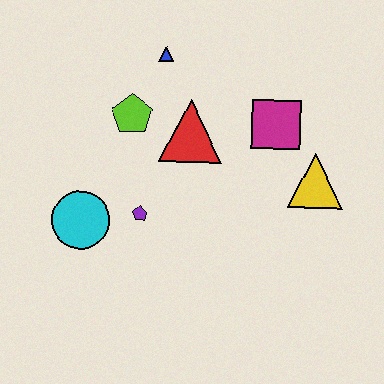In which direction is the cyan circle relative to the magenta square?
The cyan circle is to the left of the magenta square.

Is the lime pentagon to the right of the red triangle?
No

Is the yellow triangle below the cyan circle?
No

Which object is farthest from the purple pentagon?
The yellow triangle is farthest from the purple pentagon.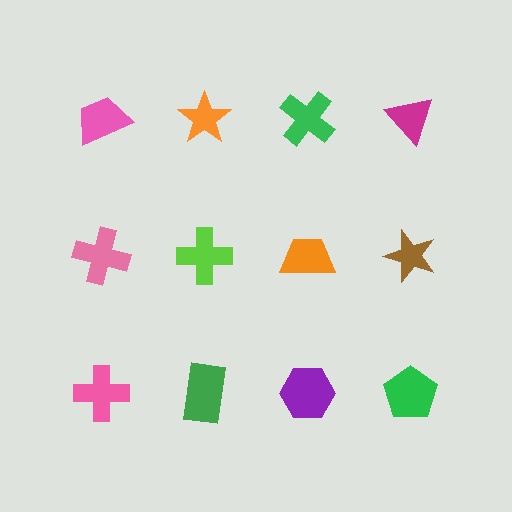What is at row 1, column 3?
A green cross.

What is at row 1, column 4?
A magenta triangle.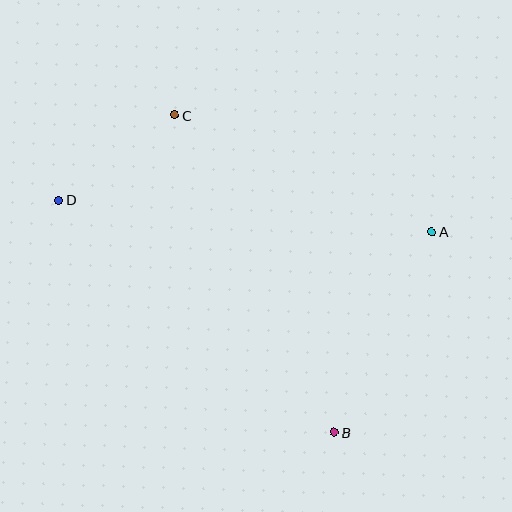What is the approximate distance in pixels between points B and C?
The distance between B and C is approximately 355 pixels.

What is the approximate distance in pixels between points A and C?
The distance between A and C is approximately 282 pixels.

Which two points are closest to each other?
Points C and D are closest to each other.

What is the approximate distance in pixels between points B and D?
The distance between B and D is approximately 361 pixels.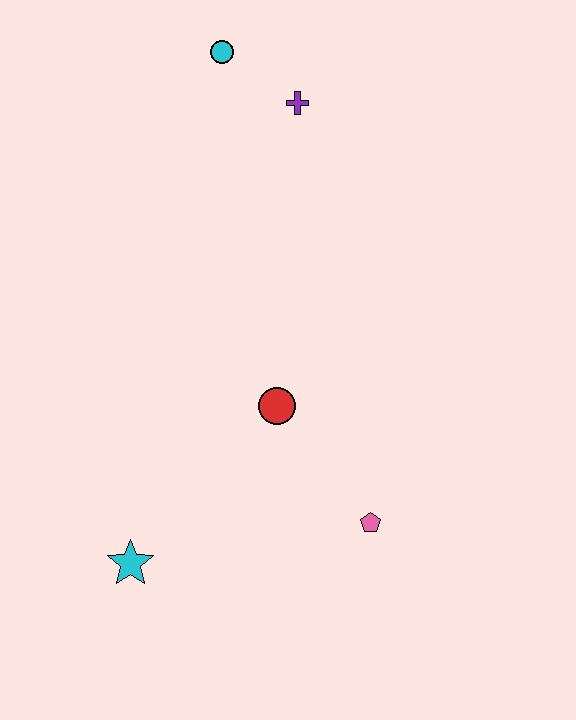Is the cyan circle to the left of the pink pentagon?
Yes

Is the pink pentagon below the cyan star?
No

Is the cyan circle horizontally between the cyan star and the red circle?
Yes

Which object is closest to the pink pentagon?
The red circle is closest to the pink pentagon.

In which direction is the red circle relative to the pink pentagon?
The red circle is above the pink pentagon.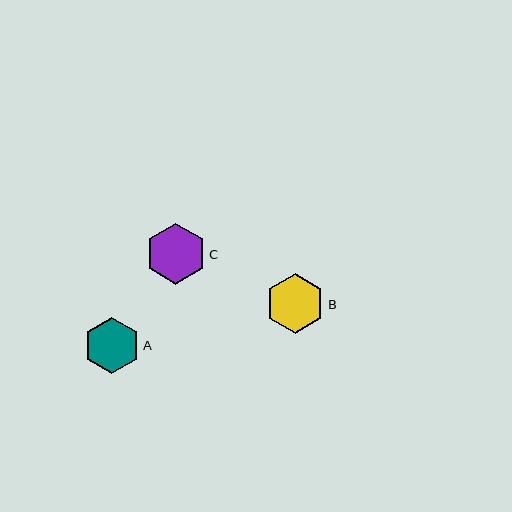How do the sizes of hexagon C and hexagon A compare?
Hexagon C and hexagon A are approximately the same size.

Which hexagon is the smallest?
Hexagon A is the smallest with a size of approximately 56 pixels.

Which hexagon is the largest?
Hexagon C is the largest with a size of approximately 61 pixels.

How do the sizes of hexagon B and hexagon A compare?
Hexagon B and hexagon A are approximately the same size.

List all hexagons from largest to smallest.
From largest to smallest: C, B, A.